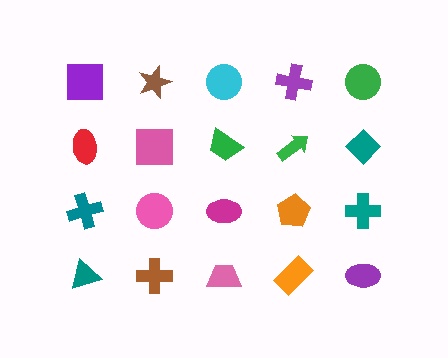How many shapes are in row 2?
5 shapes.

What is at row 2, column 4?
A green arrow.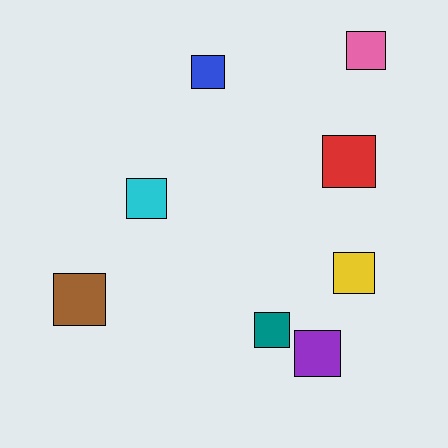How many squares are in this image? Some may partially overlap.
There are 8 squares.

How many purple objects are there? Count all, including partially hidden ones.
There is 1 purple object.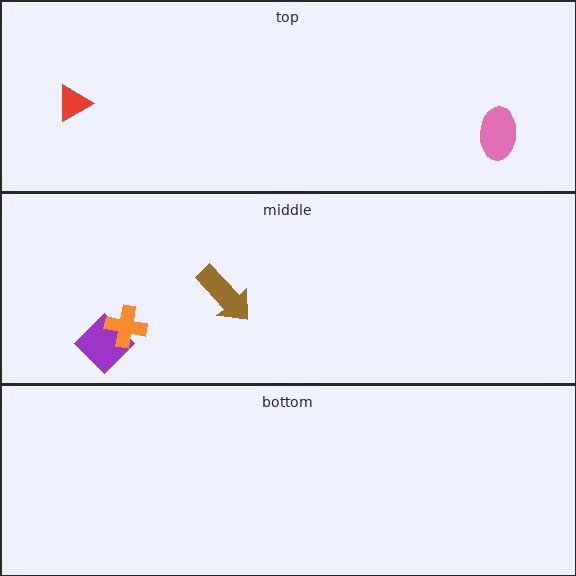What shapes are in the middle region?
The purple diamond, the orange cross, the brown arrow.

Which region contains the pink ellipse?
The top region.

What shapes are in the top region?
The red triangle, the pink ellipse.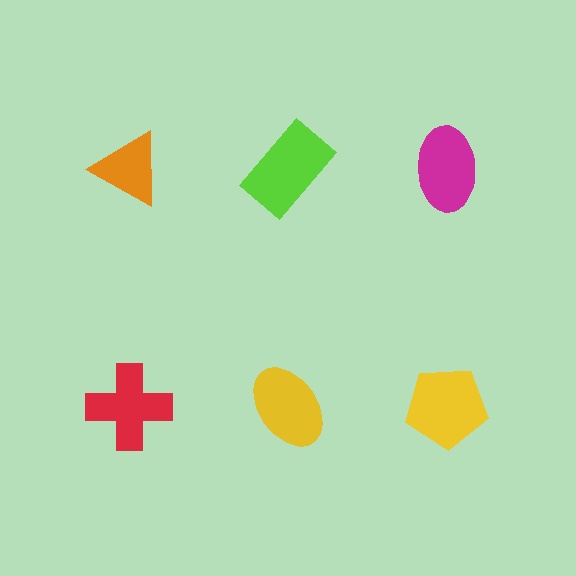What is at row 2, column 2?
A yellow ellipse.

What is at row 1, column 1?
An orange triangle.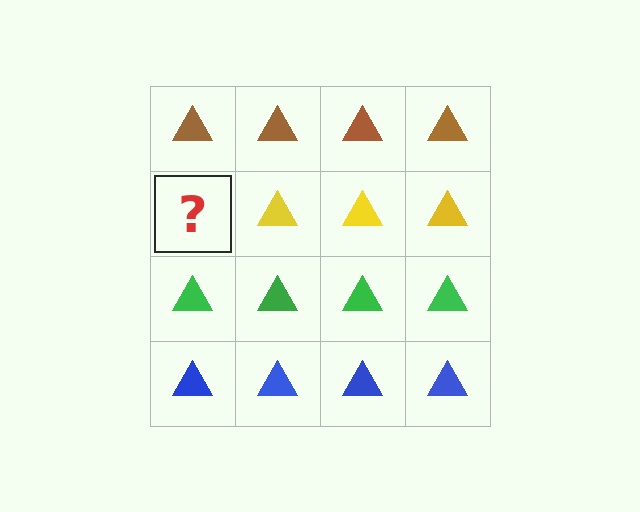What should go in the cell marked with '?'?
The missing cell should contain a yellow triangle.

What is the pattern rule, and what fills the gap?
The rule is that each row has a consistent color. The gap should be filled with a yellow triangle.